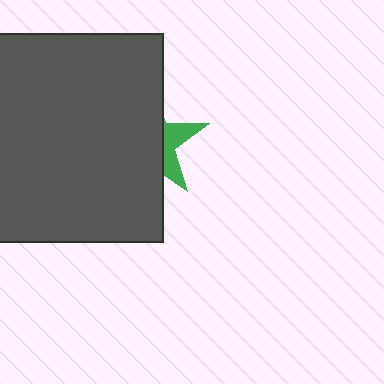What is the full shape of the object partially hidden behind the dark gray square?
The partially hidden object is a green star.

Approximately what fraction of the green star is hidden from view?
Roughly 70% of the green star is hidden behind the dark gray square.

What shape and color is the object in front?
The object in front is a dark gray square.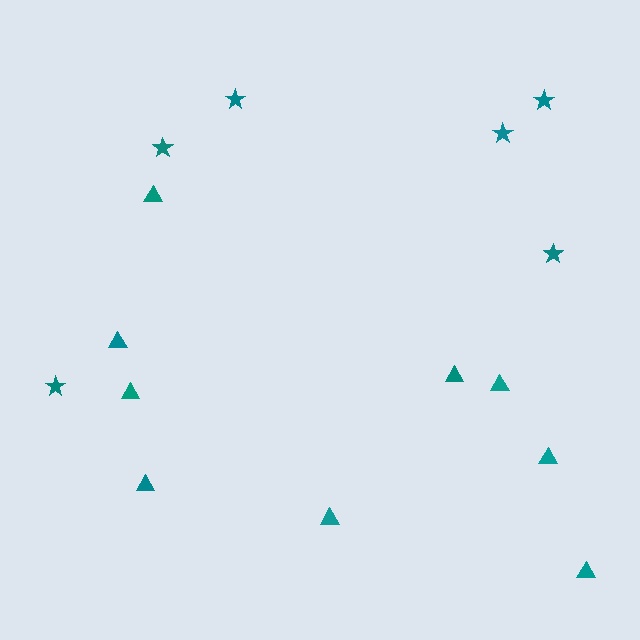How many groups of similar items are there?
There are 2 groups: one group of stars (6) and one group of triangles (9).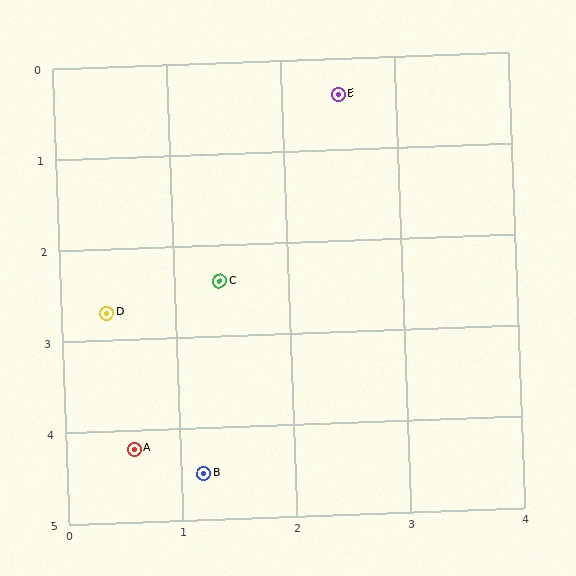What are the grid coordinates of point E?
Point E is at approximately (2.5, 0.4).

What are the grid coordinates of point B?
Point B is at approximately (1.2, 4.5).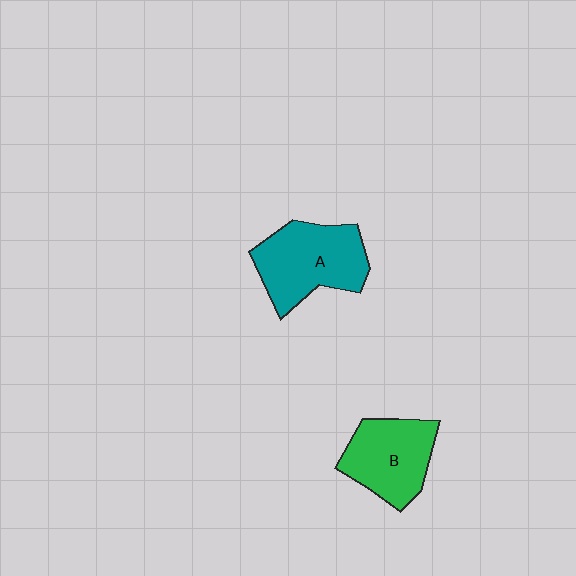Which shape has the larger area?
Shape A (teal).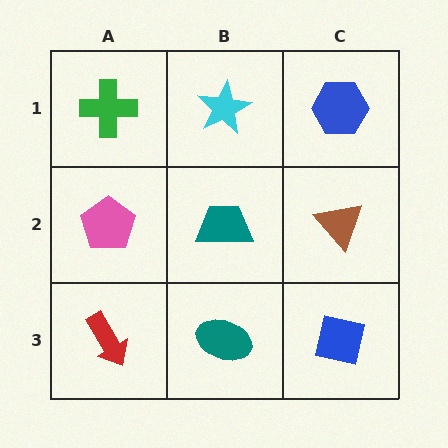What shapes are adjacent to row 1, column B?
A teal trapezoid (row 2, column B), a green cross (row 1, column A), a blue hexagon (row 1, column C).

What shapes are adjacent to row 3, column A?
A pink pentagon (row 2, column A), a teal ellipse (row 3, column B).